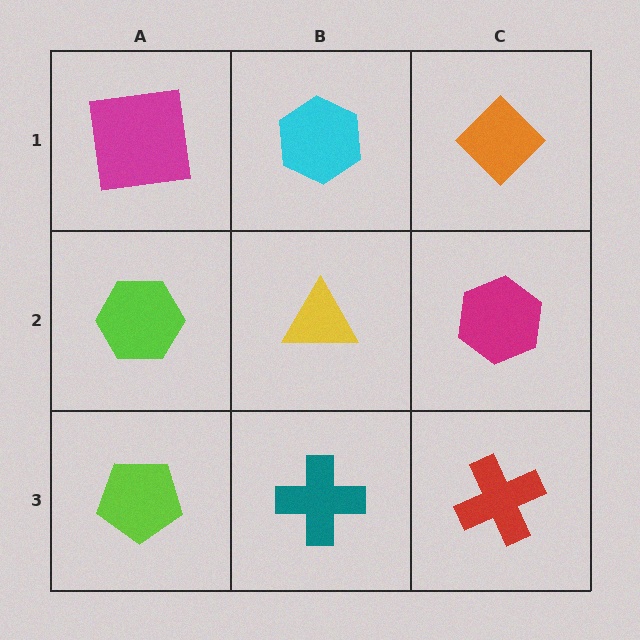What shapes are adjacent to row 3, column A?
A lime hexagon (row 2, column A), a teal cross (row 3, column B).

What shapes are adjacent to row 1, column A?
A lime hexagon (row 2, column A), a cyan hexagon (row 1, column B).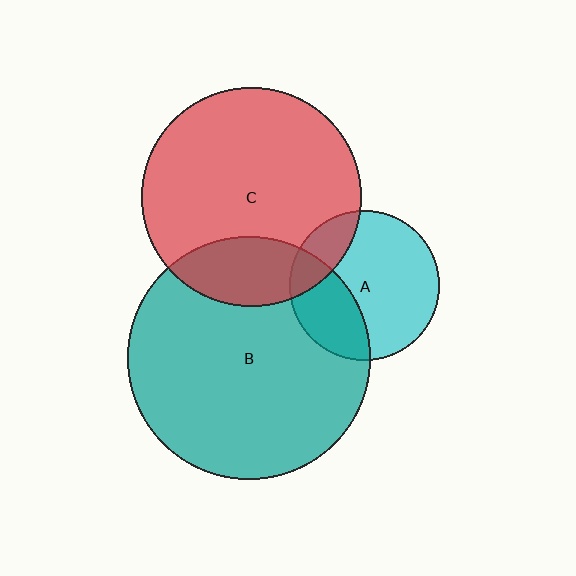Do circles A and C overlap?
Yes.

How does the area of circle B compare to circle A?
Approximately 2.6 times.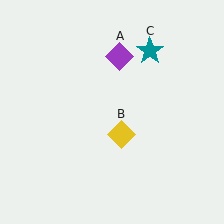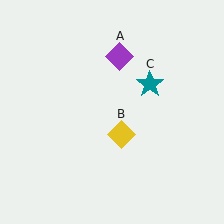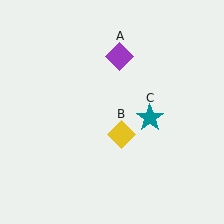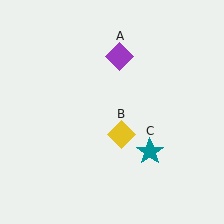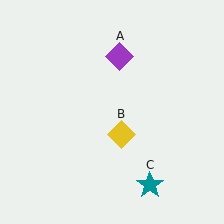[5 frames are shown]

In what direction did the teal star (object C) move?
The teal star (object C) moved down.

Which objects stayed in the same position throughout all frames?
Purple diamond (object A) and yellow diamond (object B) remained stationary.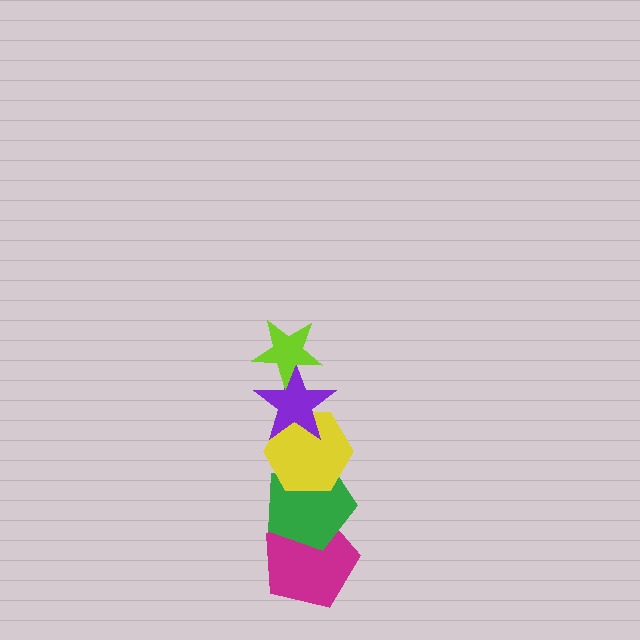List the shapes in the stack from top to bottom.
From top to bottom: the lime star, the purple star, the yellow hexagon, the green pentagon, the magenta pentagon.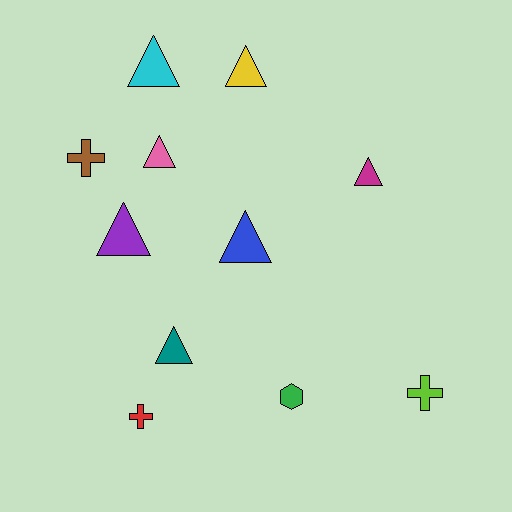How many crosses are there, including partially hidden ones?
There are 3 crosses.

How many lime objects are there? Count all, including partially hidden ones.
There is 1 lime object.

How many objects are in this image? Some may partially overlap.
There are 11 objects.